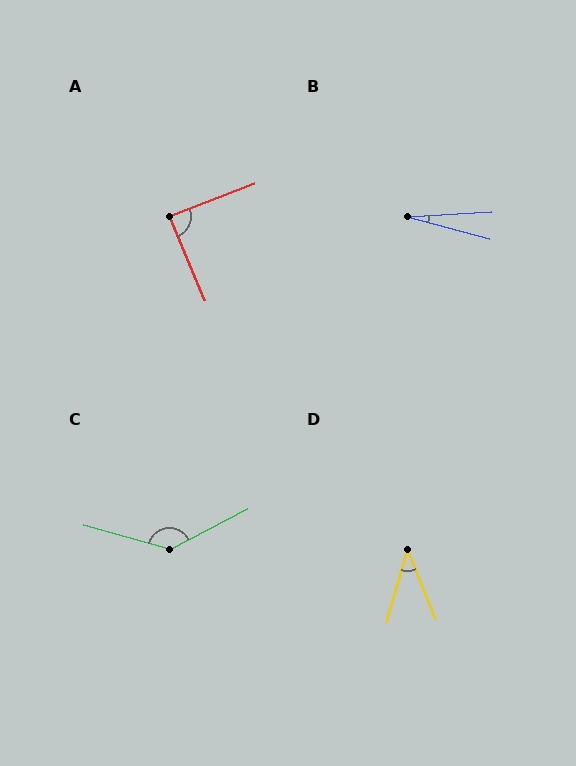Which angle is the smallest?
B, at approximately 19 degrees.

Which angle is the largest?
C, at approximately 137 degrees.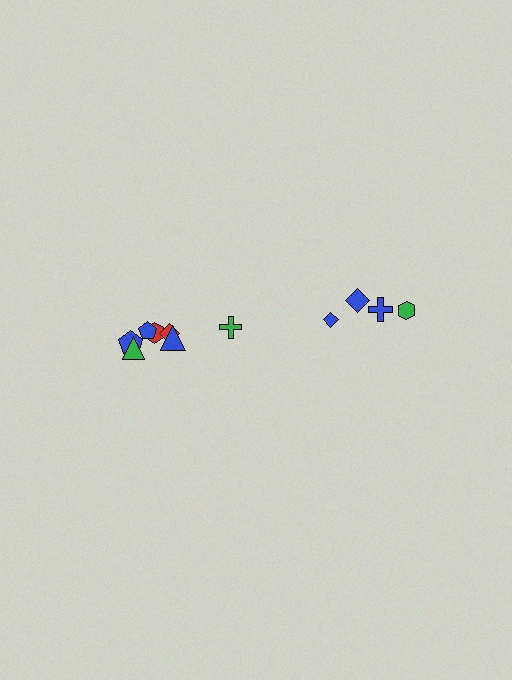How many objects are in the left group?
There are 7 objects.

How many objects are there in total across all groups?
There are 11 objects.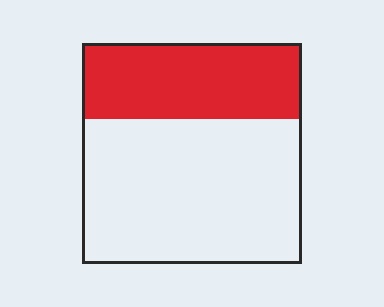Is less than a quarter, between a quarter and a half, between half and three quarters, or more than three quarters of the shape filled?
Between a quarter and a half.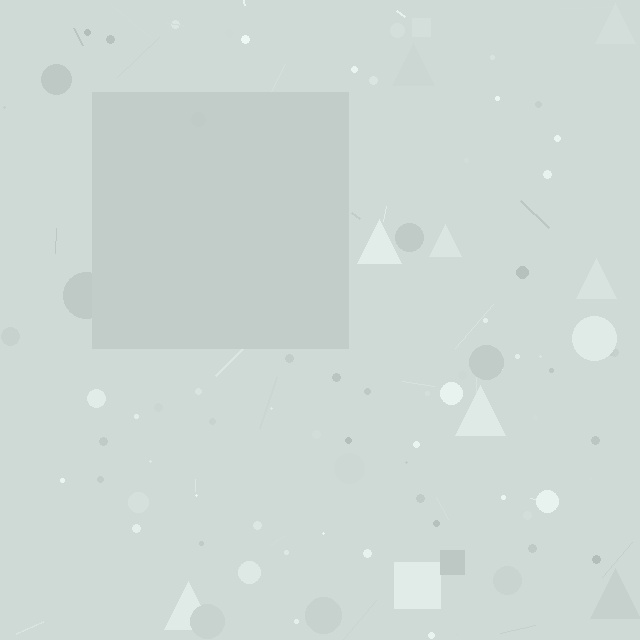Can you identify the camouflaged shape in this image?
The camouflaged shape is a square.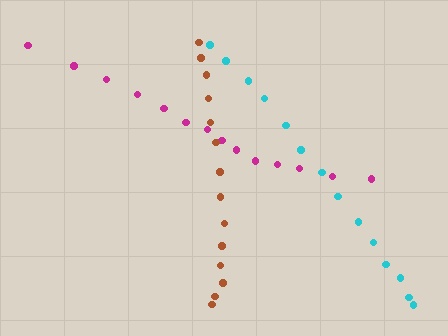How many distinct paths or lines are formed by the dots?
There are 3 distinct paths.